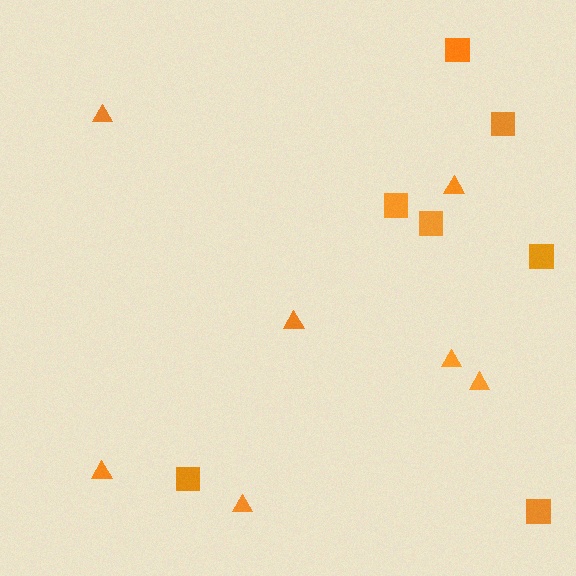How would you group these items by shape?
There are 2 groups: one group of squares (7) and one group of triangles (7).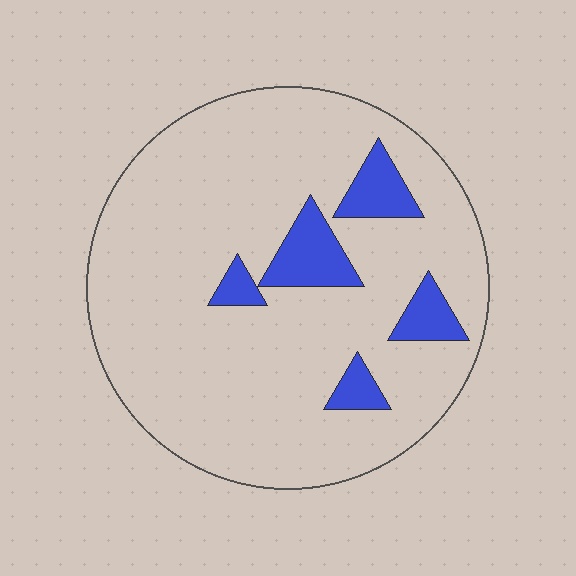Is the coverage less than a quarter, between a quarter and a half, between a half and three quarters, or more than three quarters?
Less than a quarter.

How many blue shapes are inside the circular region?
5.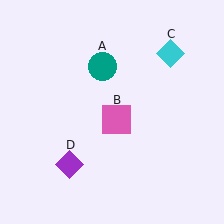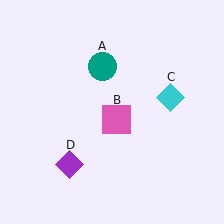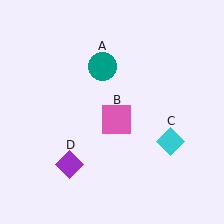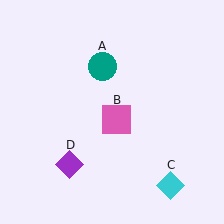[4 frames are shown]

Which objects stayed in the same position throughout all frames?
Teal circle (object A) and pink square (object B) and purple diamond (object D) remained stationary.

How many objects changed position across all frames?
1 object changed position: cyan diamond (object C).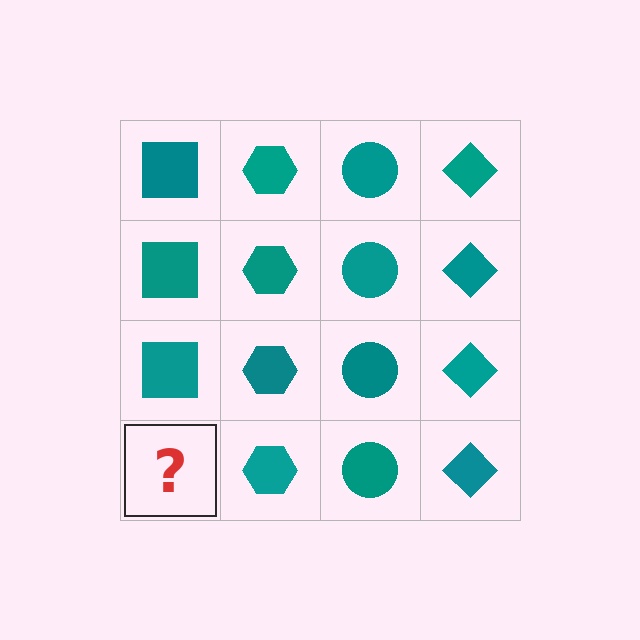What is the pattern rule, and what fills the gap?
The rule is that each column has a consistent shape. The gap should be filled with a teal square.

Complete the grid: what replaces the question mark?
The question mark should be replaced with a teal square.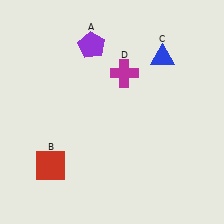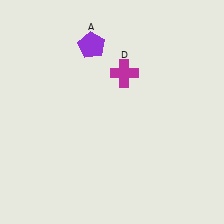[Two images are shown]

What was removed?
The blue triangle (C), the red square (B) were removed in Image 2.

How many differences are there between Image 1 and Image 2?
There are 2 differences between the two images.